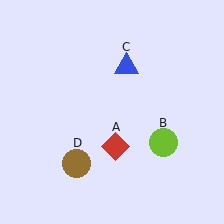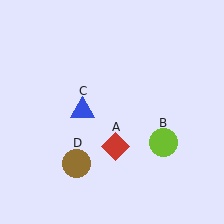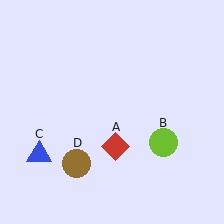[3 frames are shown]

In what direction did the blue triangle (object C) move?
The blue triangle (object C) moved down and to the left.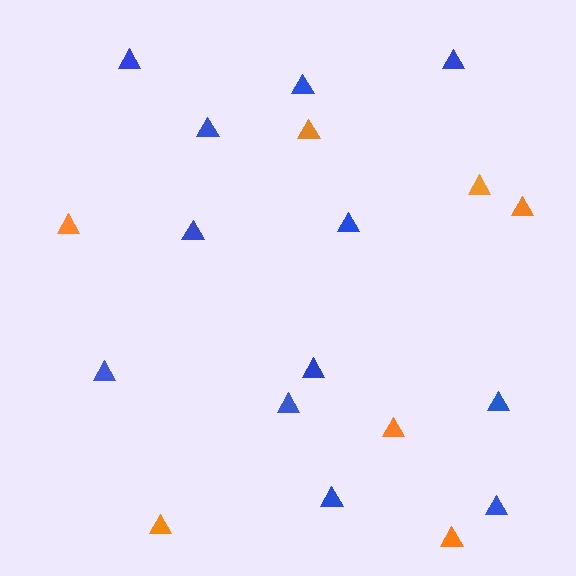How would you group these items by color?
There are 2 groups: one group of blue triangles (12) and one group of orange triangles (7).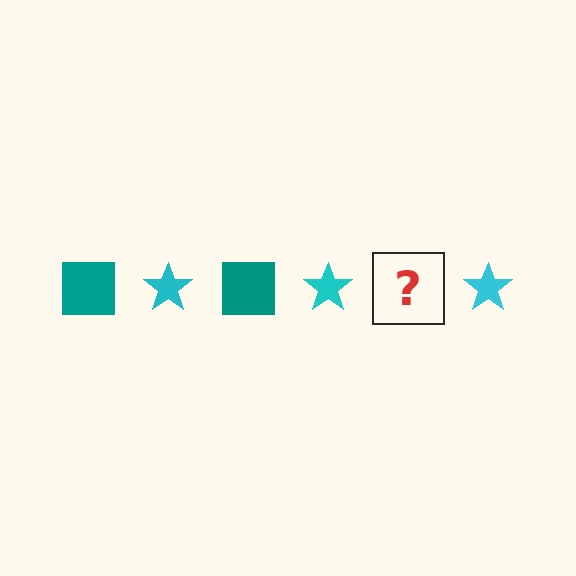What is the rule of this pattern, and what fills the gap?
The rule is that the pattern alternates between teal square and cyan star. The gap should be filled with a teal square.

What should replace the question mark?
The question mark should be replaced with a teal square.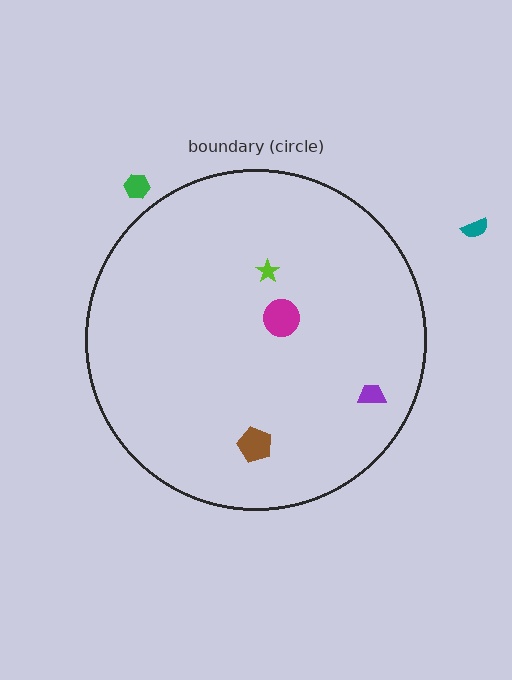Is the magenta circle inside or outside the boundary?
Inside.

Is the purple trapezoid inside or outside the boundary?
Inside.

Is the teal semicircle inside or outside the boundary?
Outside.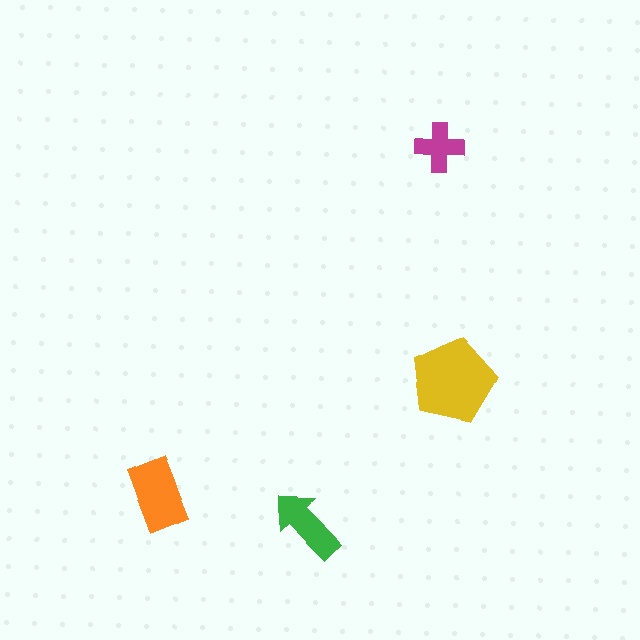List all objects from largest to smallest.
The yellow pentagon, the orange rectangle, the green arrow, the magenta cross.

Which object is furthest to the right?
The yellow pentagon is rightmost.